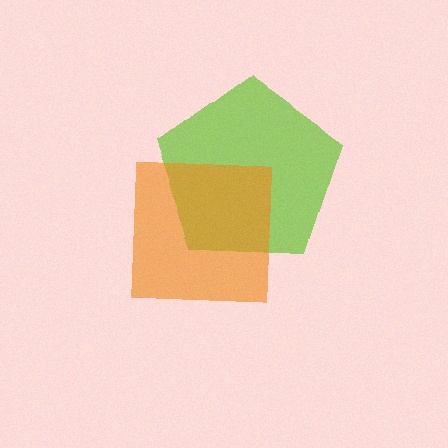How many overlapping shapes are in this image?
There are 2 overlapping shapes in the image.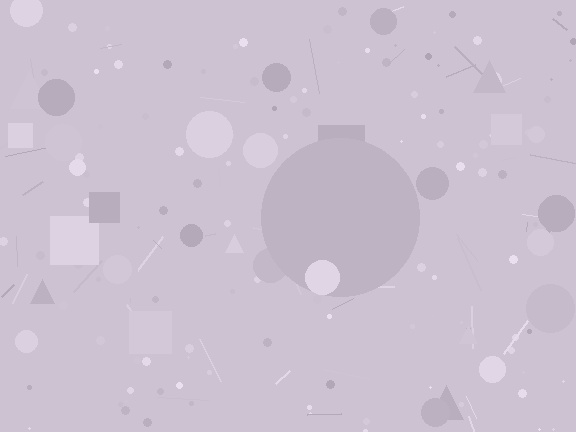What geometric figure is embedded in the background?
A circle is embedded in the background.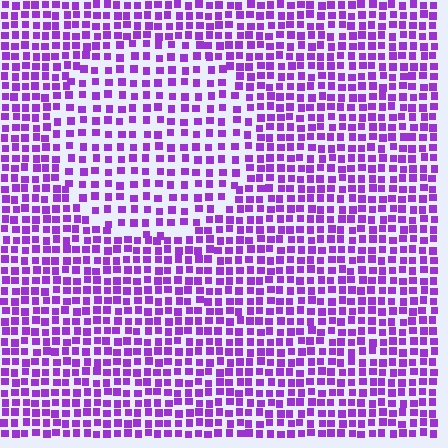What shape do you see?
I see a circle.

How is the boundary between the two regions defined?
The boundary is defined by a change in element density (approximately 1.6x ratio). All elements are the same color, size, and shape.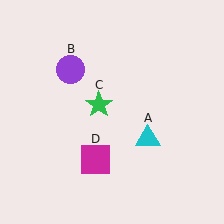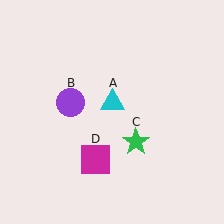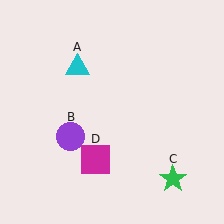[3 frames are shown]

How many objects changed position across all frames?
3 objects changed position: cyan triangle (object A), purple circle (object B), green star (object C).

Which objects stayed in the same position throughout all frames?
Magenta square (object D) remained stationary.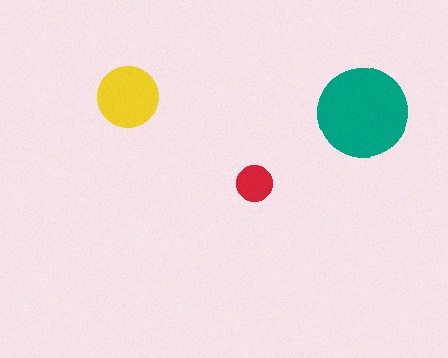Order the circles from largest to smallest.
the teal one, the yellow one, the red one.